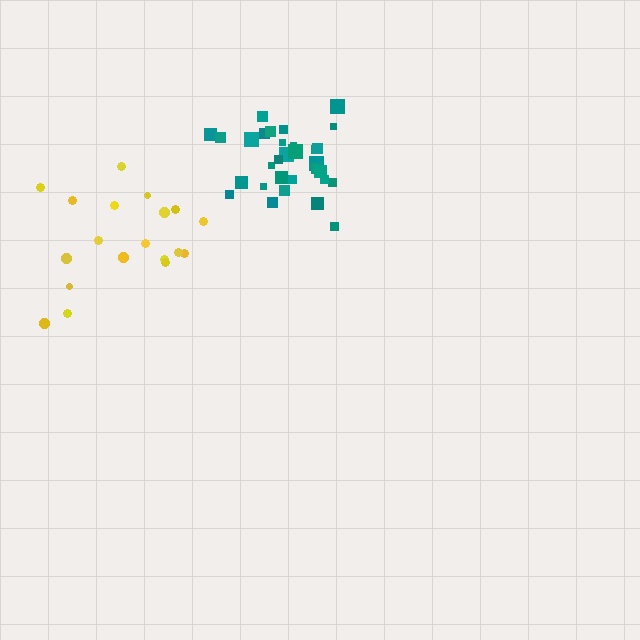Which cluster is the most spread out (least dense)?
Yellow.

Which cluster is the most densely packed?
Teal.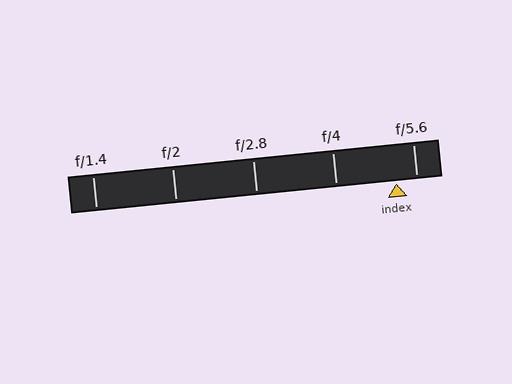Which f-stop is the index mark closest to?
The index mark is closest to f/5.6.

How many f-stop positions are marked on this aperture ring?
There are 5 f-stop positions marked.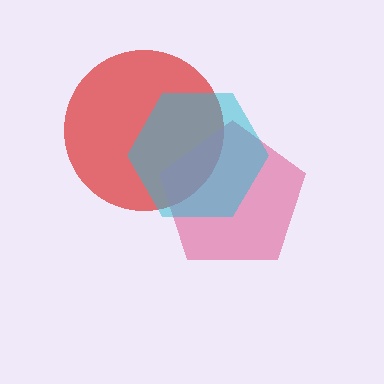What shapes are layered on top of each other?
The layered shapes are: a red circle, a pink pentagon, a cyan hexagon.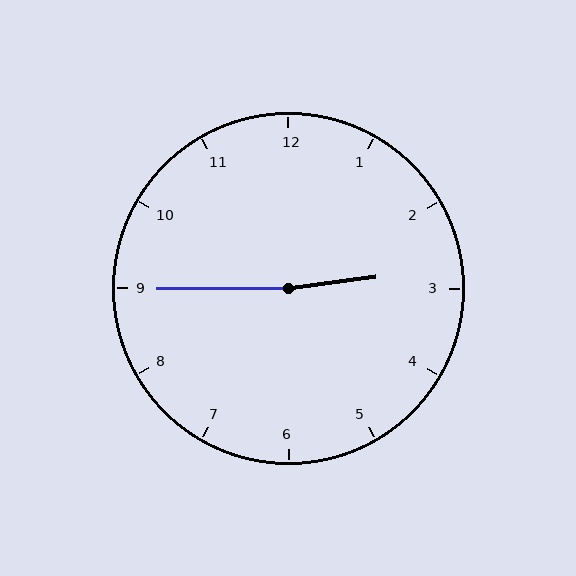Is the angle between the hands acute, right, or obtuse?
It is obtuse.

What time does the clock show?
2:45.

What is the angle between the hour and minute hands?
Approximately 172 degrees.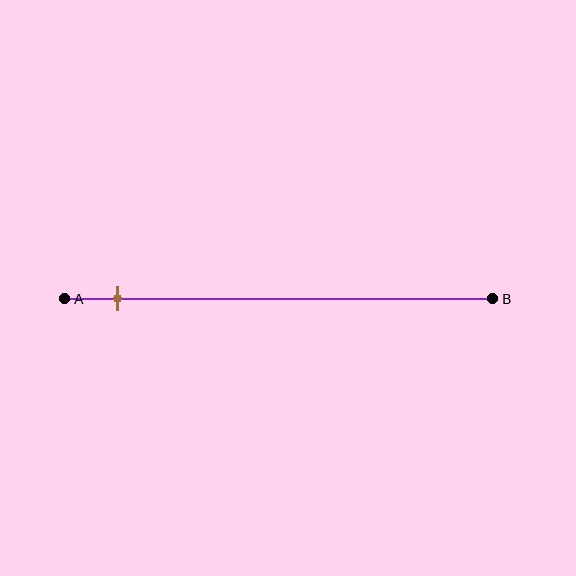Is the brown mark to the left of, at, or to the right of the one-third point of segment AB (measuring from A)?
The brown mark is to the left of the one-third point of segment AB.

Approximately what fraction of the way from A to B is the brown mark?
The brown mark is approximately 10% of the way from A to B.